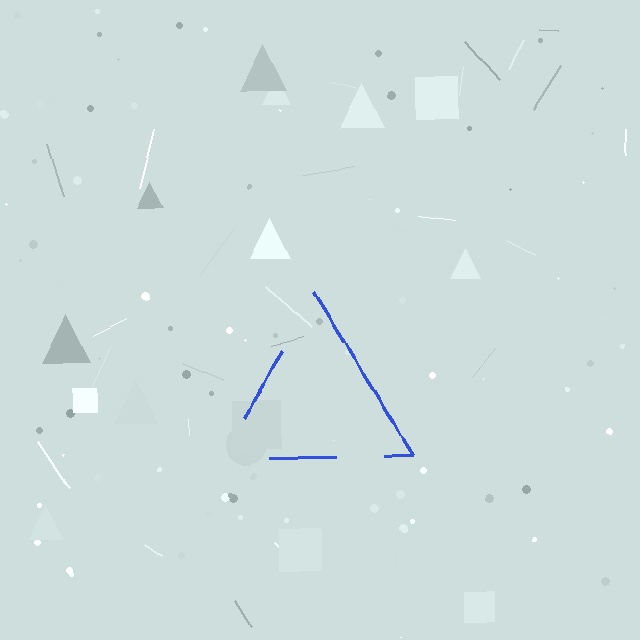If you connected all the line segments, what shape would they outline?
They would outline a triangle.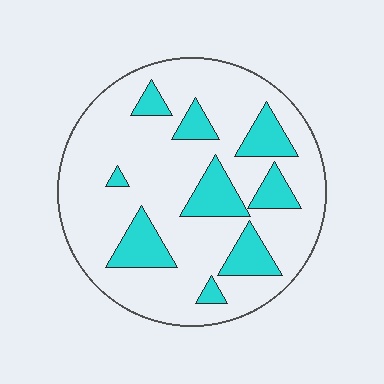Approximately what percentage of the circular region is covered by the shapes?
Approximately 20%.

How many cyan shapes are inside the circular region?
9.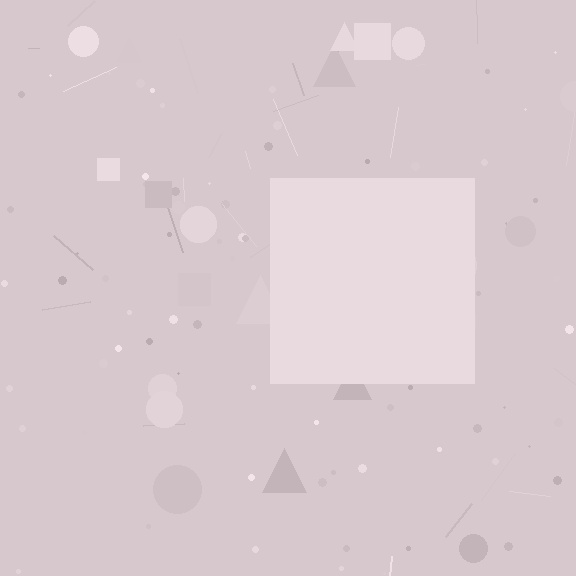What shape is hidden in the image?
A square is hidden in the image.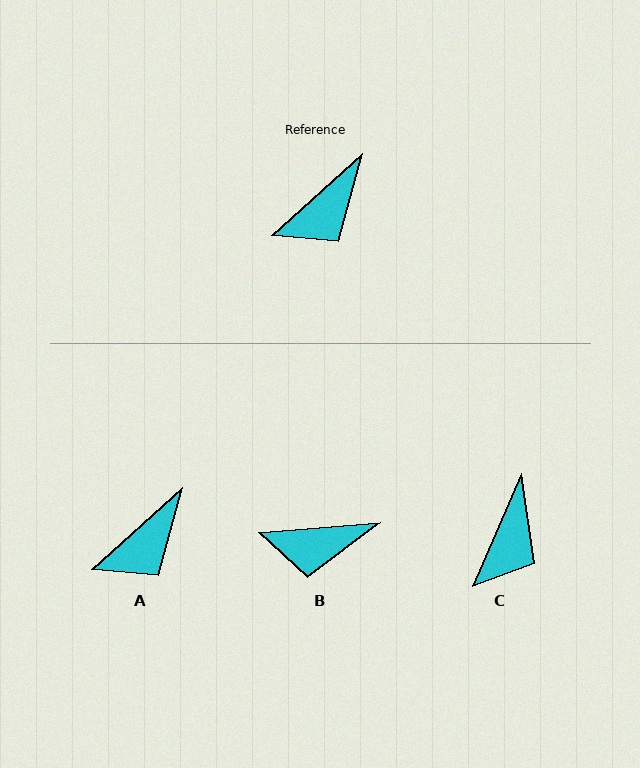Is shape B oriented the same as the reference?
No, it is off by about 38 degrees.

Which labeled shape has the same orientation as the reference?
A.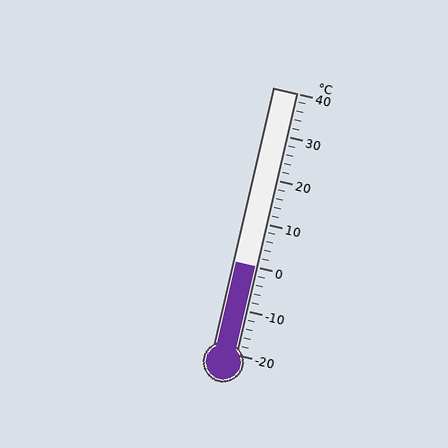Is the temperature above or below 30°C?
The temperature is below 30°C.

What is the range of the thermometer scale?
The thermometer scale ranges from -20°C to 40°C.